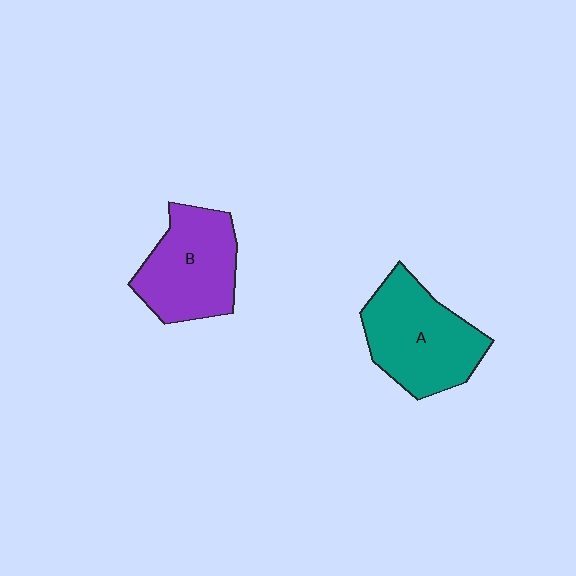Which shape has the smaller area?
Shape B (purple).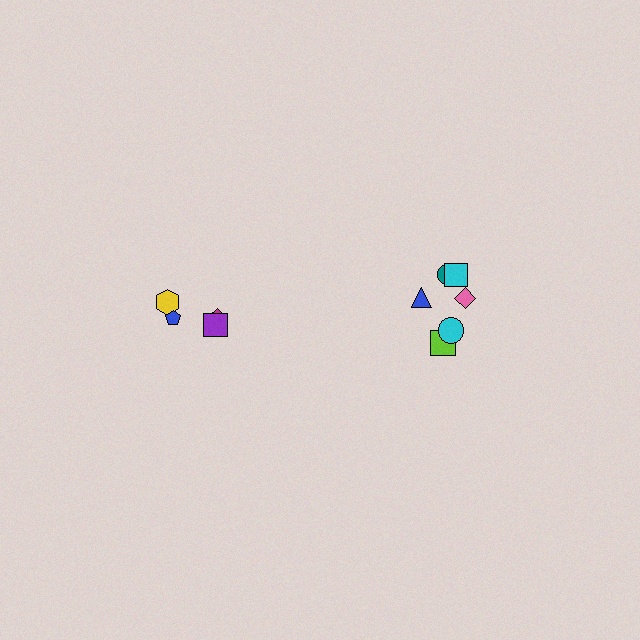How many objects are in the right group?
There are 6 objects.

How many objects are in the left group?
There are 4 objects.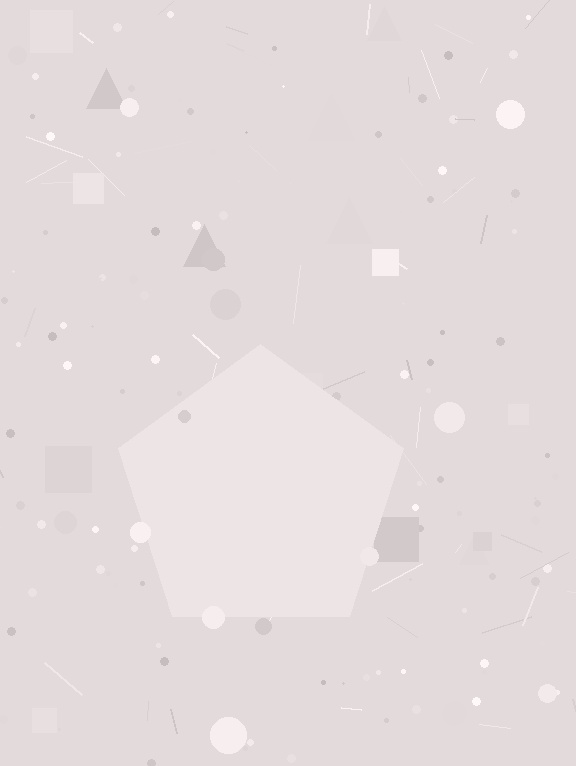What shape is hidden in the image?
A pentagon is hidden in the image.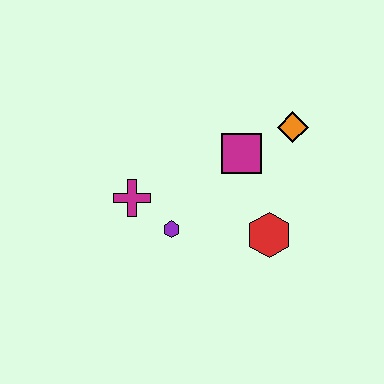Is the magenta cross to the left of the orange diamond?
Yes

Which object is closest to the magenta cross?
The purple hexagon is closest to the magenta cross.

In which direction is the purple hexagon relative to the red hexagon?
The purple hexagon is to the left of the red hexagon.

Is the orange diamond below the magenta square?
No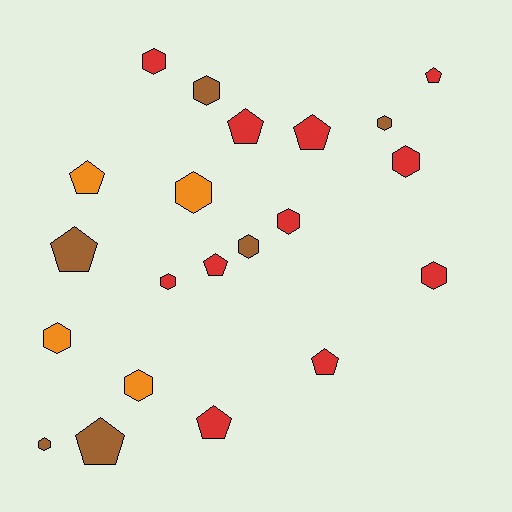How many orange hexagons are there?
There are 3 orange hexagons.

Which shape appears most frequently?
Hexagon, with 12 objects.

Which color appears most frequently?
Red, with 11 objects.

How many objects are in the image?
There are 21 objects.